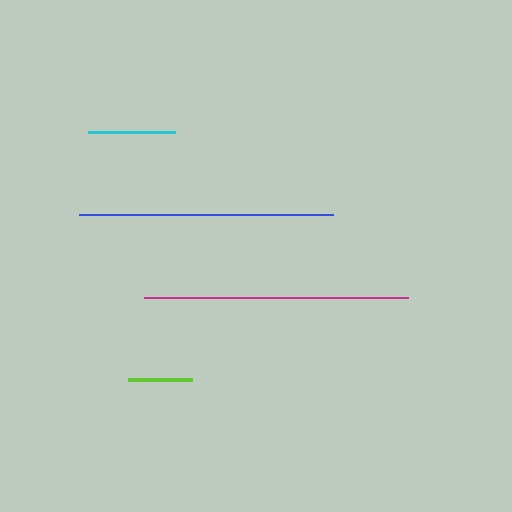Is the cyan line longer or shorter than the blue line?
The blue line is longer than the cyan line.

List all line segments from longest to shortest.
From longest to shortest: magenta, blue, cyan, lime.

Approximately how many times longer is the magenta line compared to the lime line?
The magenta line is approximately 4.1 times the length of the lime line.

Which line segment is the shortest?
The lime line is the shortest at approximately 65 pixels.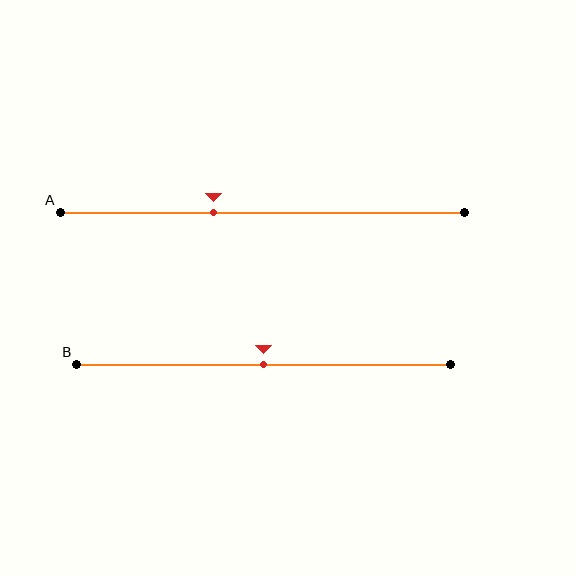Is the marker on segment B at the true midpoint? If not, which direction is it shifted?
Yes, the marker on segment B is at the true midpoint.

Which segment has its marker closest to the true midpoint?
Segment B has its marker closest to the true midpoint.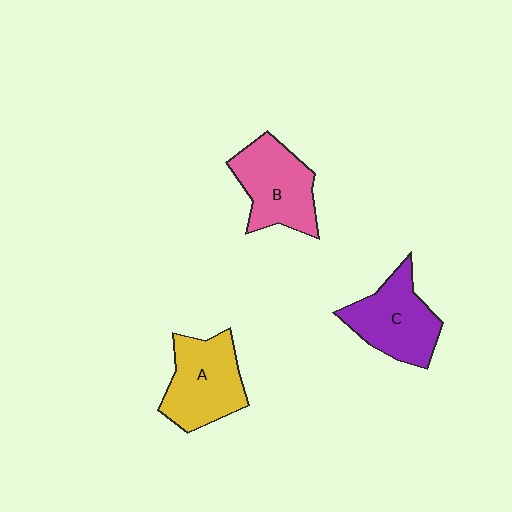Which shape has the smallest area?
Shape C (purple).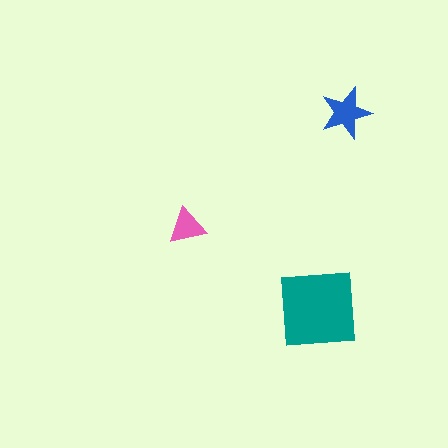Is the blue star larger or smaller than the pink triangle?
Larger.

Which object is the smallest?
The pink triangle.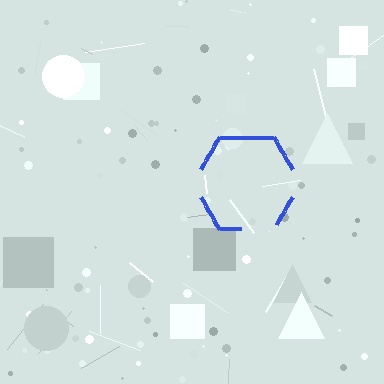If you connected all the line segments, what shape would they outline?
They would outline a hexagon.